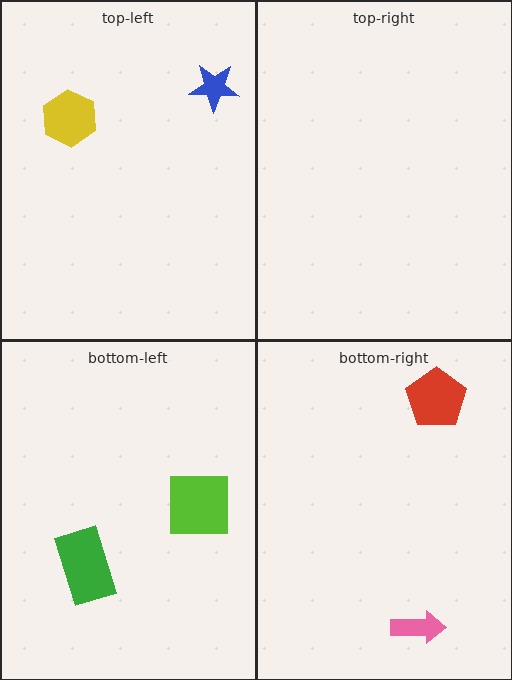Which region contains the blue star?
The top-left region.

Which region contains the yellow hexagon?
The top-left region.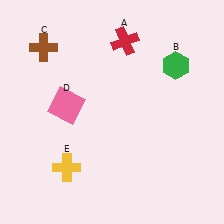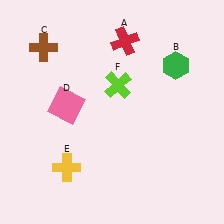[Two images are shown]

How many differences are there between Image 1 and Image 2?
There is 1 difference between the two images.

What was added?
A lime cross (F) was added in Image 2.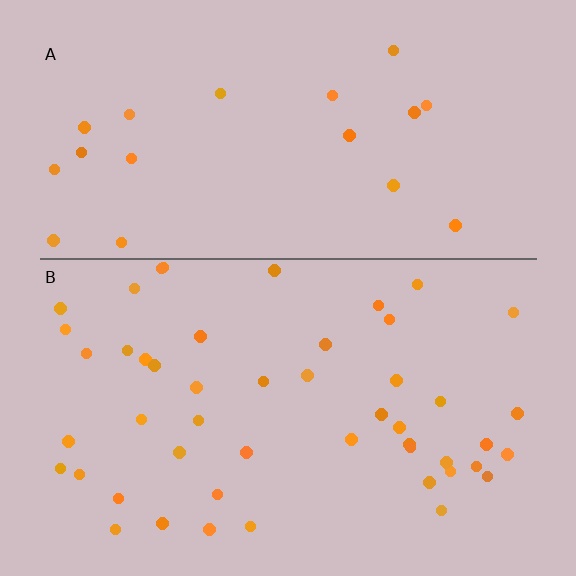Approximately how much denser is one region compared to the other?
Approximately 2.5× — region B over region A.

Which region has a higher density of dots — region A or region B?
B (the bottom).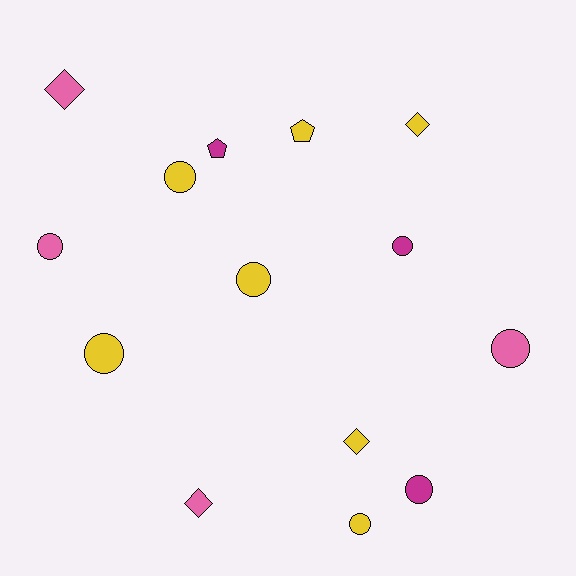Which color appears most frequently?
Yellow, with 7 objects.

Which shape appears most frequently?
Circle, with 8 objects.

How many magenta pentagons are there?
There is 1 magenta pentagon.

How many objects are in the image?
There are 14 objects.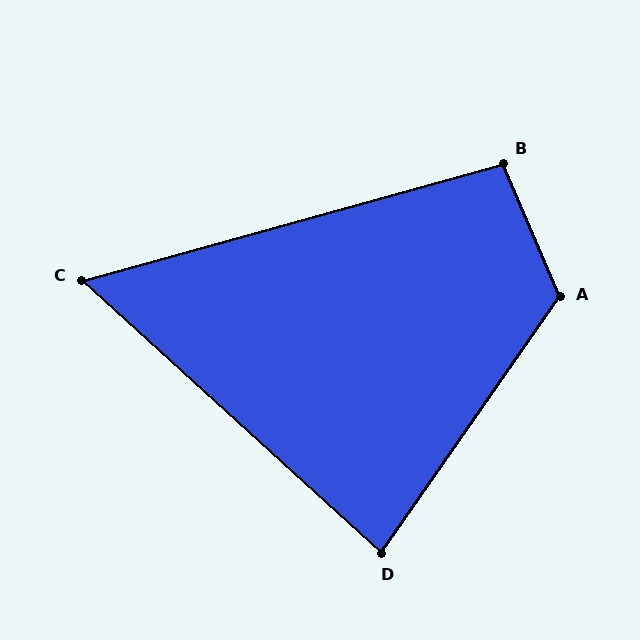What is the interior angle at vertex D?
Approximately 82 degrees (acute).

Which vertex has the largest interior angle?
A, at approximately 122 degrees.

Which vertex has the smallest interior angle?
C, at approximately 58 degrees.